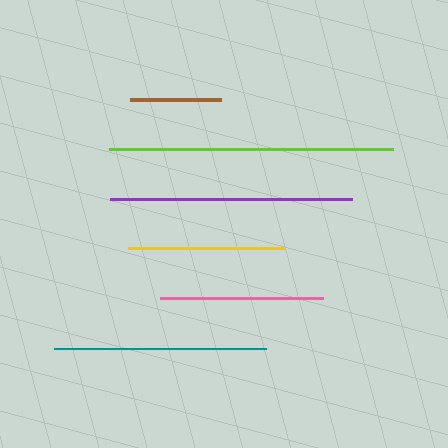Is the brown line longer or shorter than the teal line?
The teal line is longer than the brown line.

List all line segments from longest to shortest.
From longest to shortest: lime, purple, teal, pink, yellow, brown.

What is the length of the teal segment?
The teal segment is approximately 212 pixels long.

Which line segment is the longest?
The lime line is the longest at approximately 284 pixels.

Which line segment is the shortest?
The brown line is the shortest at approximately 91 pixels.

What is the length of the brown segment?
The brown segment is approximately 91 pixels long.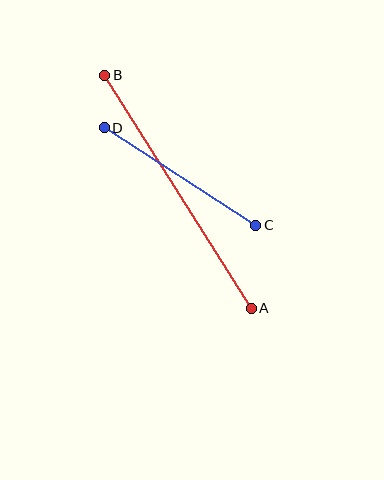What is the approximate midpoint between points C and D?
The midpoint is at approximately (180, 177) pixels.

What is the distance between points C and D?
The distance is approximately 180 pixels.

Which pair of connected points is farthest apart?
Points A and B are farthest apart.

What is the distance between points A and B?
The distance is approximately 275 pixels.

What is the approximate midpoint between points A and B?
The midpoint is at approximately (178, 192) pixels.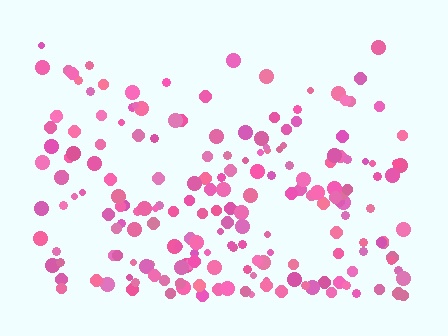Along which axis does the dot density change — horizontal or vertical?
Vertical.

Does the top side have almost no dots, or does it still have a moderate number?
Still a moderate number, just noticeably fewer than the bottom.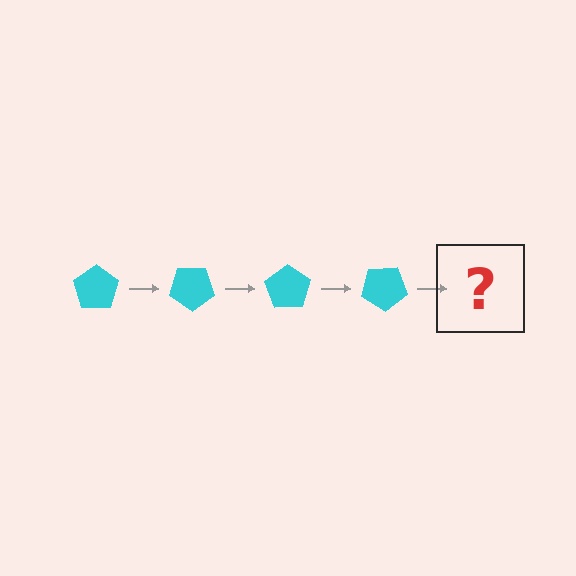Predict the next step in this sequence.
The next step is a cyan pentagon rotated 140 degrees.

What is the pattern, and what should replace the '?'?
The pattern is that the pentagon rotates 35 degrees each step. The '?' should be a cyan pentagon rotated 140 degrees.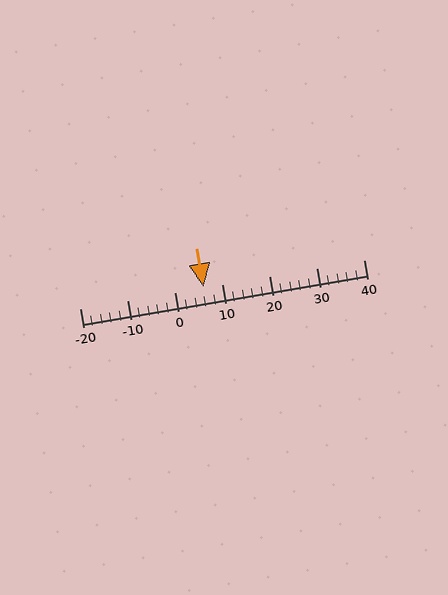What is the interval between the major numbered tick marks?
The major tick marks are spaced 10 units apart.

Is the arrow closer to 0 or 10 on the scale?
The arrow is closer to 10.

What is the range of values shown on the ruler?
The ruler shows values from -20 to 40.